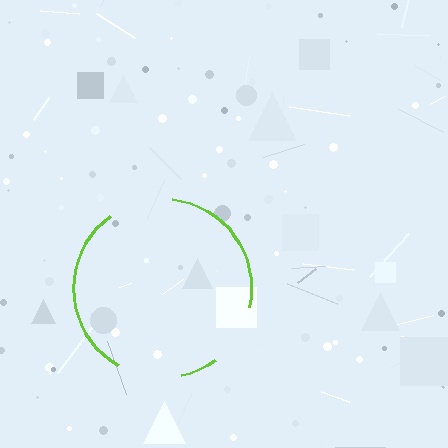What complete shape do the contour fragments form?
The contour fragments form a circle.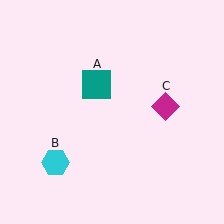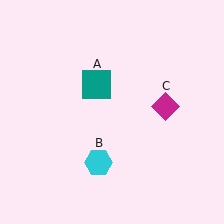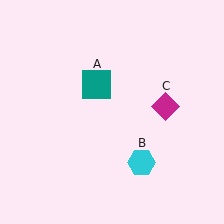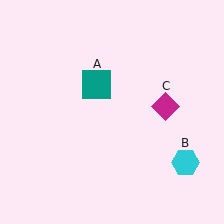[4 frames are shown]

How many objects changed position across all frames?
1 object changed position: cyan hexagon (object B).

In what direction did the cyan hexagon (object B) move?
The cyan hexagon (object B) moved right.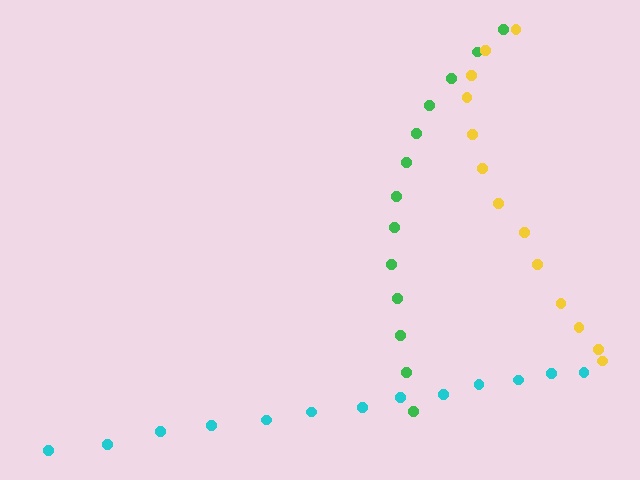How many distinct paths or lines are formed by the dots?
There are 3 distinct paths.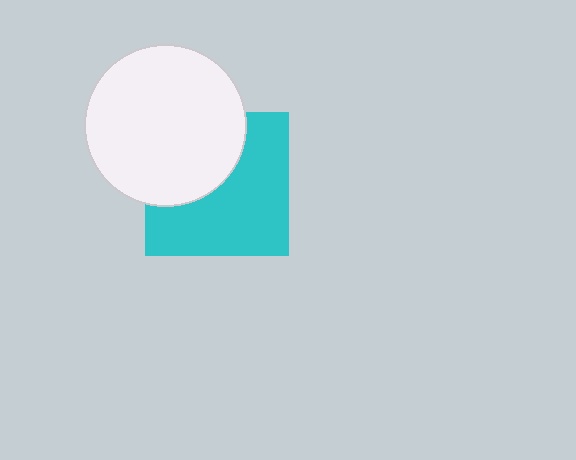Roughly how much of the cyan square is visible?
About half of it is visible (roughly 60%).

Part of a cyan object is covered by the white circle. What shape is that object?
It is a square.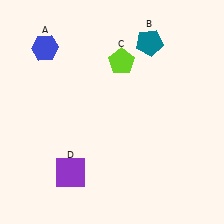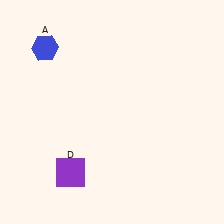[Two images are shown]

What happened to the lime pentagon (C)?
The lime pentagon (C) was removed in Image 2. It was in the top-right area of Image 1.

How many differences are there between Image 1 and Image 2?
There are 2 differences between the two images.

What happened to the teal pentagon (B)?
The teal pentagon (B) was removed in Image 2. It was in the top-right area of Image 1.